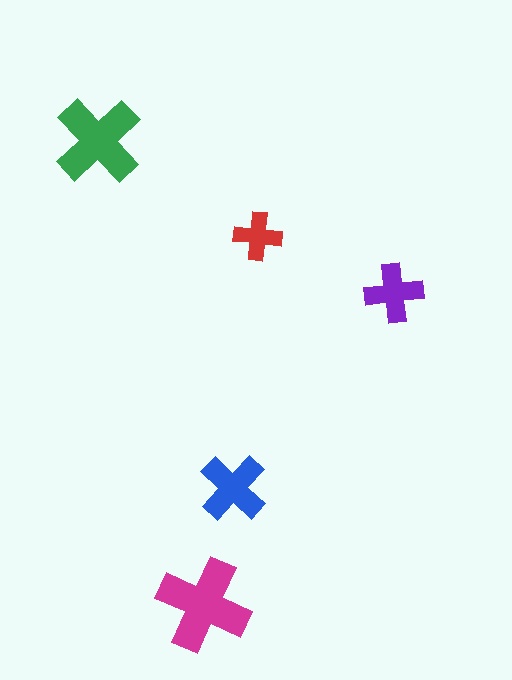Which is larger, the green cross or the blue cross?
The green one.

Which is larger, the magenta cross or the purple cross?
The magenta one.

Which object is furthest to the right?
The purple cross is rightmost.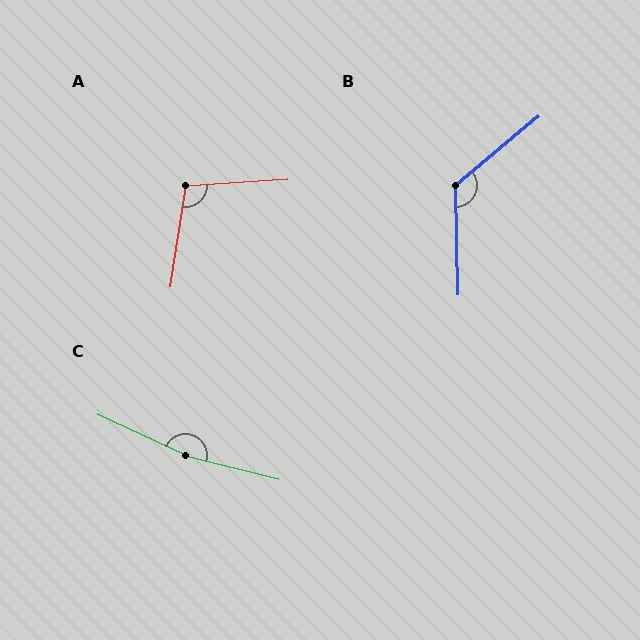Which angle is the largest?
C, at approximately 169 degrees.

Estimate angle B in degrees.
Approximately 129 degrees.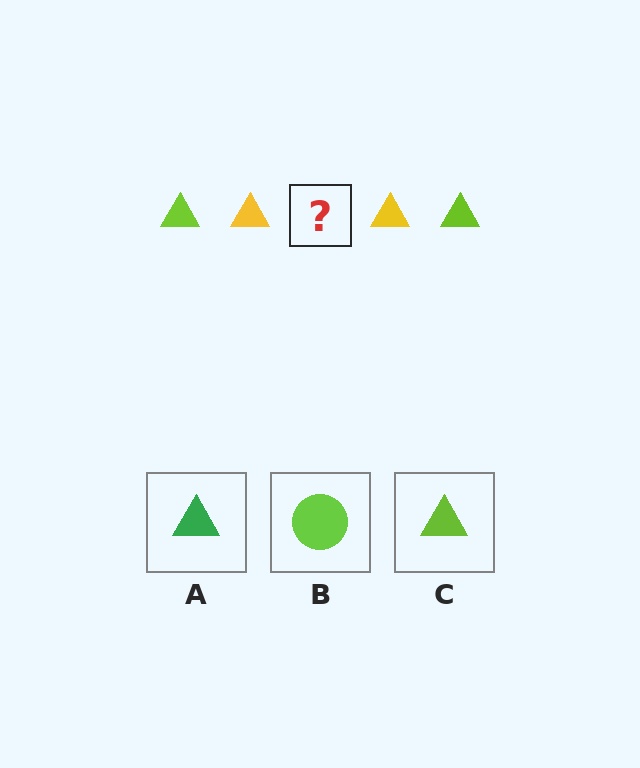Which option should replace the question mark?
Option C.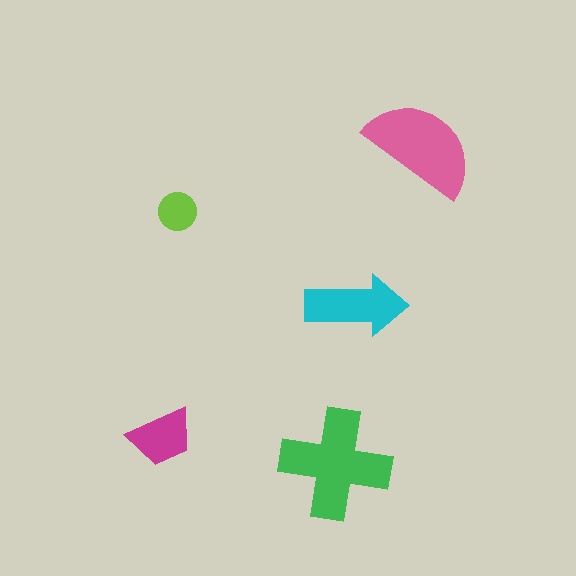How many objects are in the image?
There are 5 objects in the image.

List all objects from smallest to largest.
The lime circle, the magenta trapezoid, the cyan arrow, the pink semicircle, the green cross.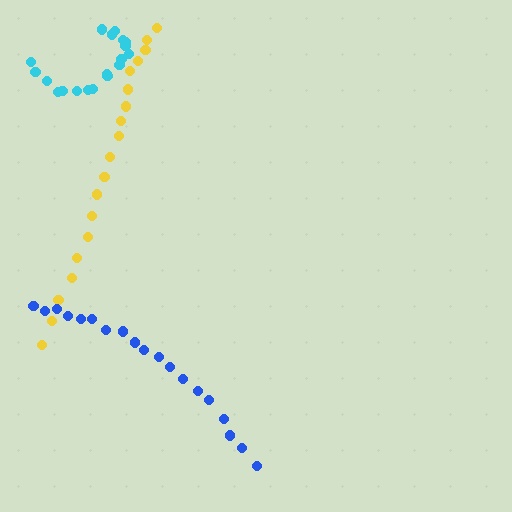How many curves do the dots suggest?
There are 3 distinct paths.